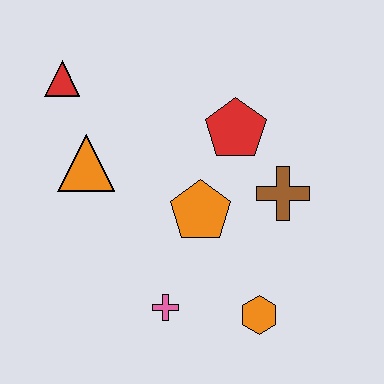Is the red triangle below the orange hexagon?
No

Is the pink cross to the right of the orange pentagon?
No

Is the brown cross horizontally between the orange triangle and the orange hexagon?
No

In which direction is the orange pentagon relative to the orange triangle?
The orange pentagon is to the right of the orange triangle.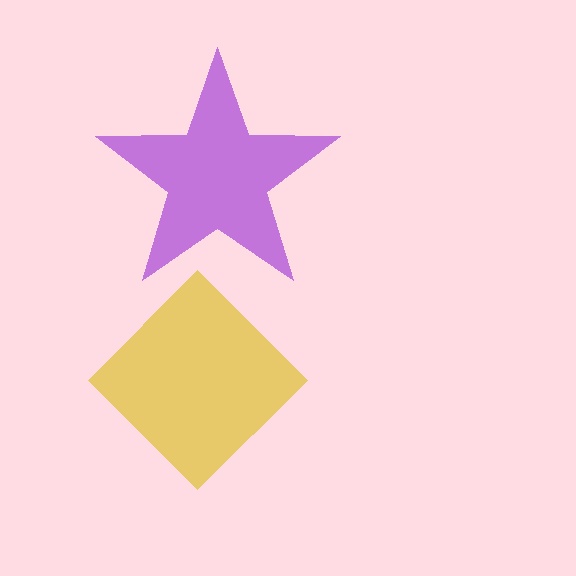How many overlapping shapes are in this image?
There are 2 overlapping shapes in the image.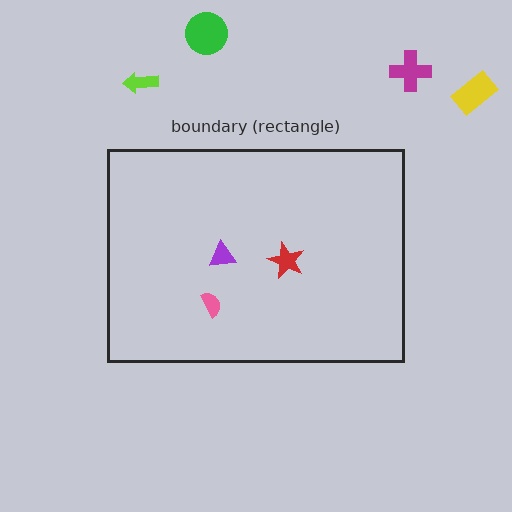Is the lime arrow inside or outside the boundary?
Outside.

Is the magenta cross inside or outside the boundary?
Outside.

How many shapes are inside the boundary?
3 inside, 4 outside.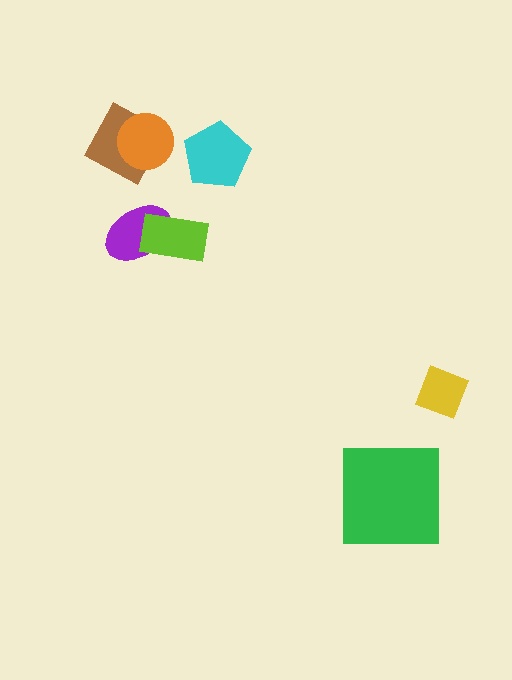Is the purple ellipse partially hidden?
Yes, it is partially covered by another shape.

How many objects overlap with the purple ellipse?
1 object overlaps with the purple ellipse.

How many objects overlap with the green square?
0 objects overlap with the green square.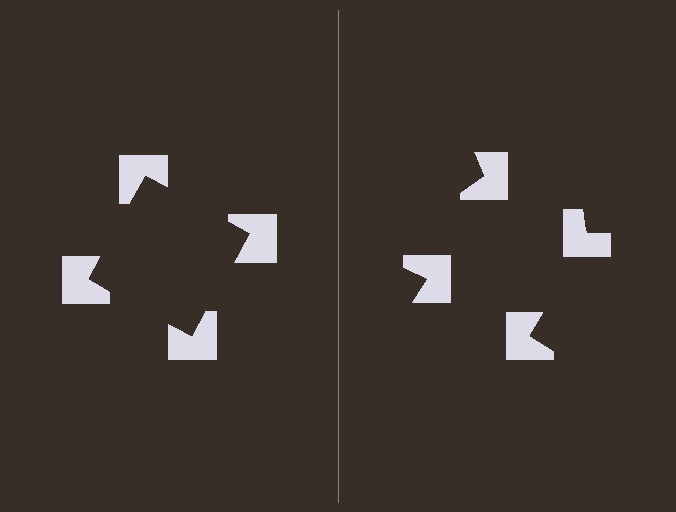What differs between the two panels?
The notched squares are positioned identically on both sides; only the wedge orientations differ. On the left they align to a square; on the right they are misaligned.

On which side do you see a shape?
An illusory square appears on the left side. On the right side the wedge cuts are rotated, so no coherent shape forms.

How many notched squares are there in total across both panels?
8 — 4 on each side.